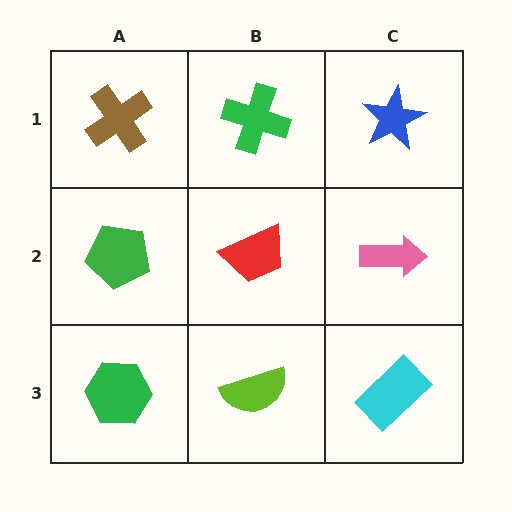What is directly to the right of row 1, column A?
A green cross.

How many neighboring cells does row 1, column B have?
3.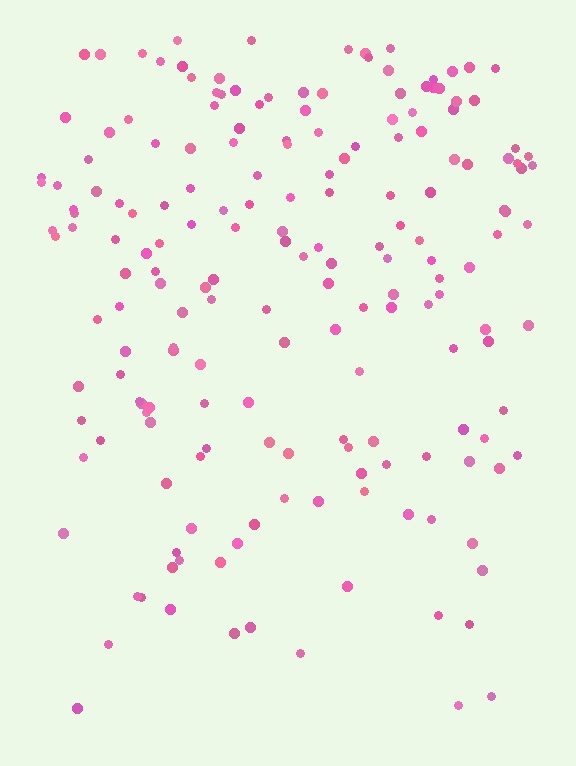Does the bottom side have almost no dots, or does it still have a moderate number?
Still a moderate number, just noticeably fewer than the top.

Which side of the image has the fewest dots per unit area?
The bottom.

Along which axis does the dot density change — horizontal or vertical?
Vertical.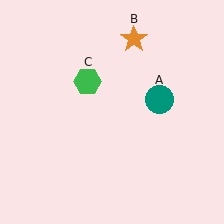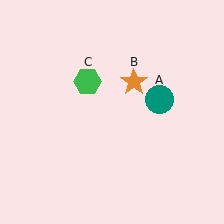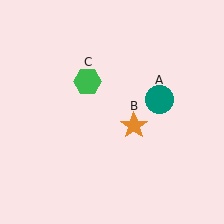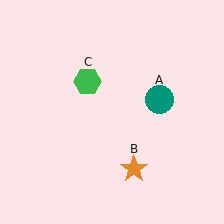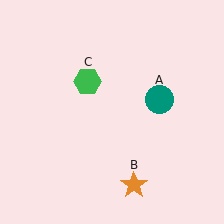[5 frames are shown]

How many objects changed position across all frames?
1 object changed position: orange star (object B).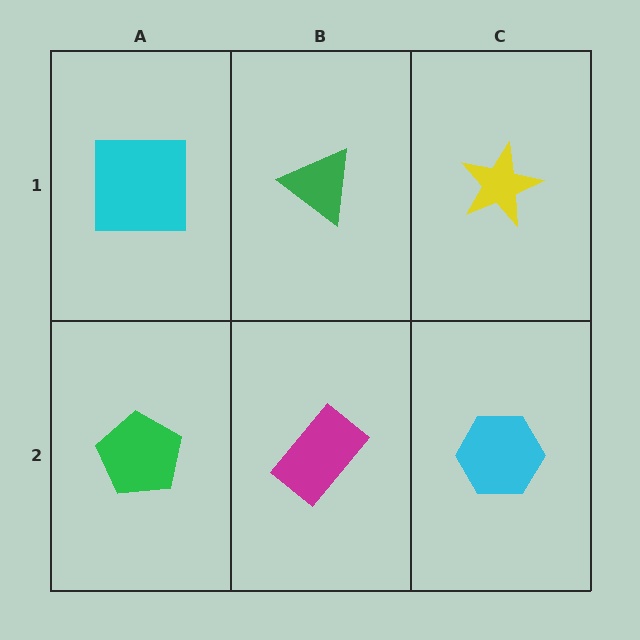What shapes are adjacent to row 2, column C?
A yellow star (row 1, column C), a magenta rectangle (row 2, column B).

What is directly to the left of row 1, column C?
A green triangle.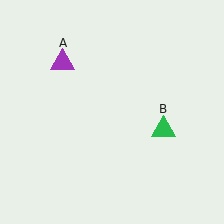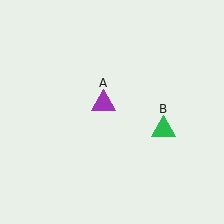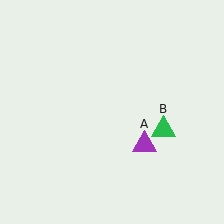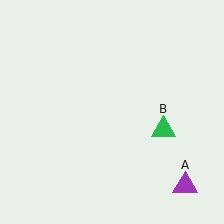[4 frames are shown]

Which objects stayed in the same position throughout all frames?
Green triangle (object B) remained stationary.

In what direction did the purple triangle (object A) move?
The purple triangle (object A) moved down and to the right.